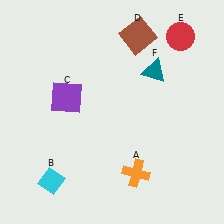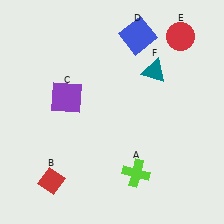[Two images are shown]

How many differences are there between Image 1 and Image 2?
There are 3 differences between the two images.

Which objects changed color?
A changed from orange to lime. B changed from cyan to red. D changed from brown to blue.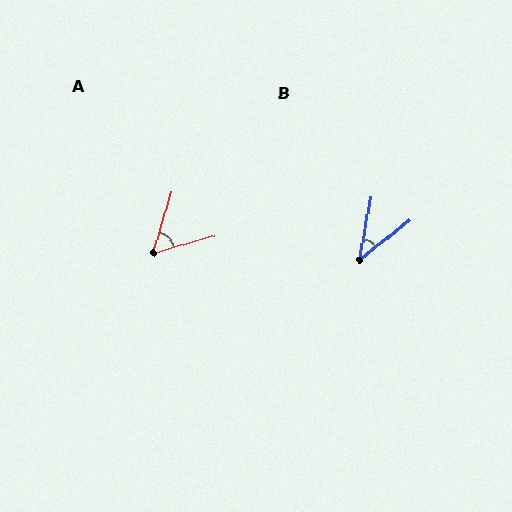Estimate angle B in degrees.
Approximately 41 degrees.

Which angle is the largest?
A, at approximately 57 degrees.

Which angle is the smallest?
B, at approximately 41 degrees.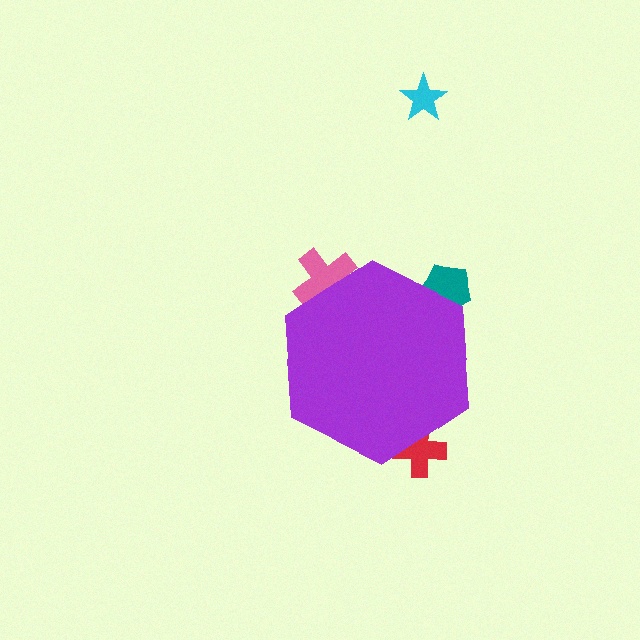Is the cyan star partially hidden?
No, the cyan star is fully visible.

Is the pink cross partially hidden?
Yes, the pink cross is partially hidden behind the purple hexagon.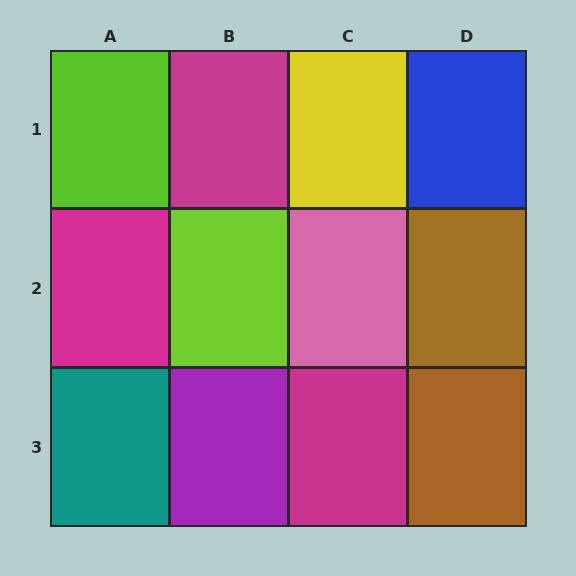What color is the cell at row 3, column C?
Magenta.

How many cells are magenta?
3 cells are magenta.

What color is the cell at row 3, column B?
Purple.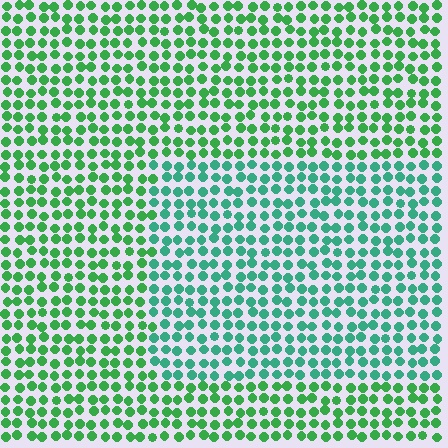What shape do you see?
I see a rectangle.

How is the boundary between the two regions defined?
The boundary is defined purely by a slight shift in hue (about 31 degrees). Spacing, size, and orientation are identical on both sides.